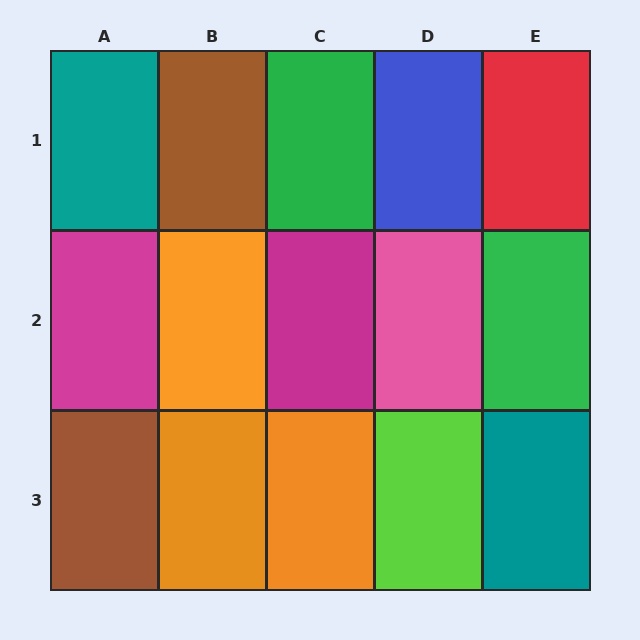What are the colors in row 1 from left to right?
Teal, brown, green, blue, red.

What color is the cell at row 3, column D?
Lime.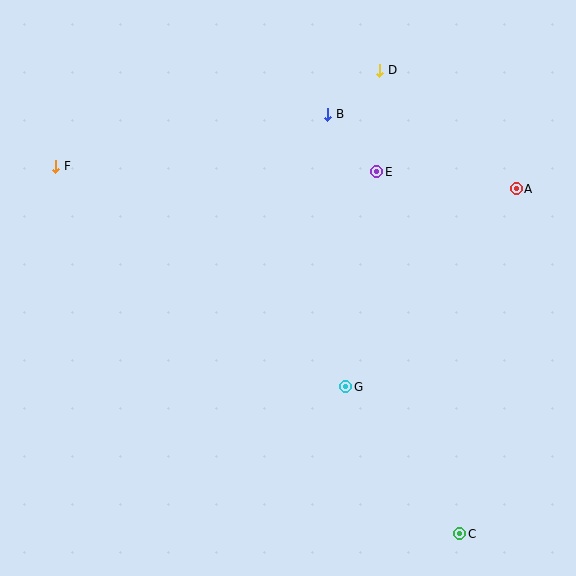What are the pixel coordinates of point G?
Point G is at (346, 387).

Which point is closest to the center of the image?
Point G at (346, 387) is closest to the center.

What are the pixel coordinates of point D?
Point D is at (380, 70).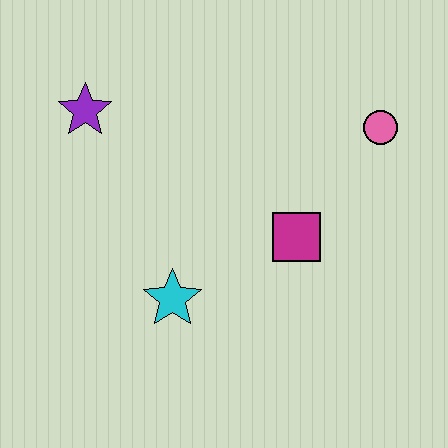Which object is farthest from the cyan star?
The pink circle is farthest from the cyan star.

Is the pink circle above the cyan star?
Yes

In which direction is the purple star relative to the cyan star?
The purple star is above the cyan star.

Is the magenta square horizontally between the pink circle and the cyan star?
Yes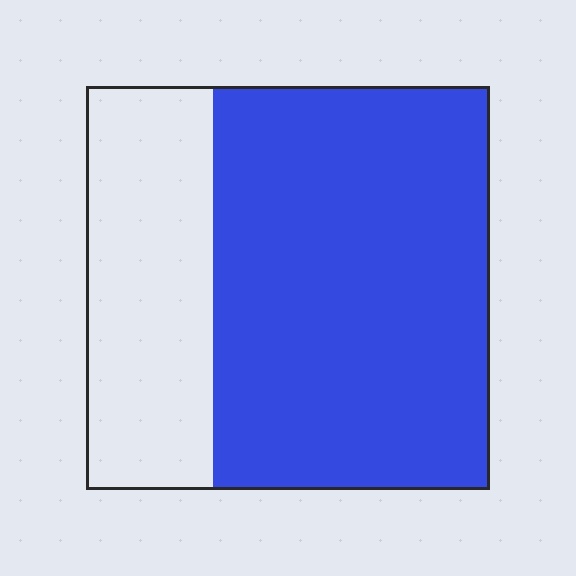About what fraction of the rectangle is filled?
About two thirds (2/3).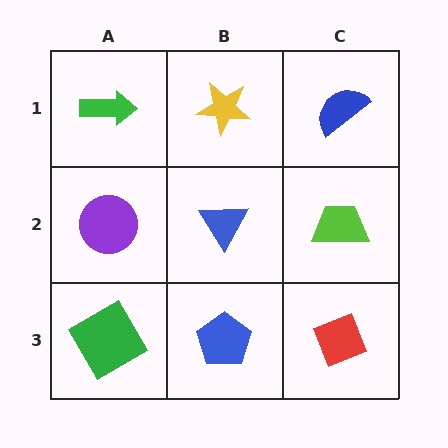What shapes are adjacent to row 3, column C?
A lime trapezoid (row 2, column C), a blue pentagon (row 3, column B).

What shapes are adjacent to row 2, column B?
A yellow star (row 1, column B), a blue pentagon (row 3, column B), a purple circle (row 2, column A), a lime trapezoid (row 2, column C).